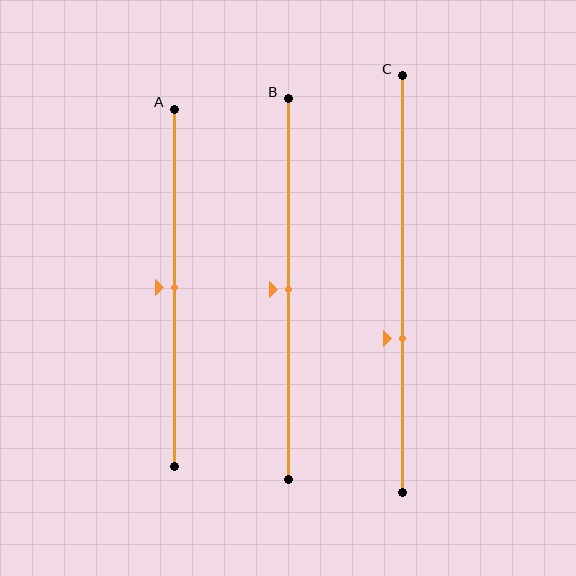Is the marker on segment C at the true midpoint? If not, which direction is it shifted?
No, the marker on segment C is shifted downward by about 13% of the segment length.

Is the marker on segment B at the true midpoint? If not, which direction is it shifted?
Yes, the marker on segment B is at the true midpoint.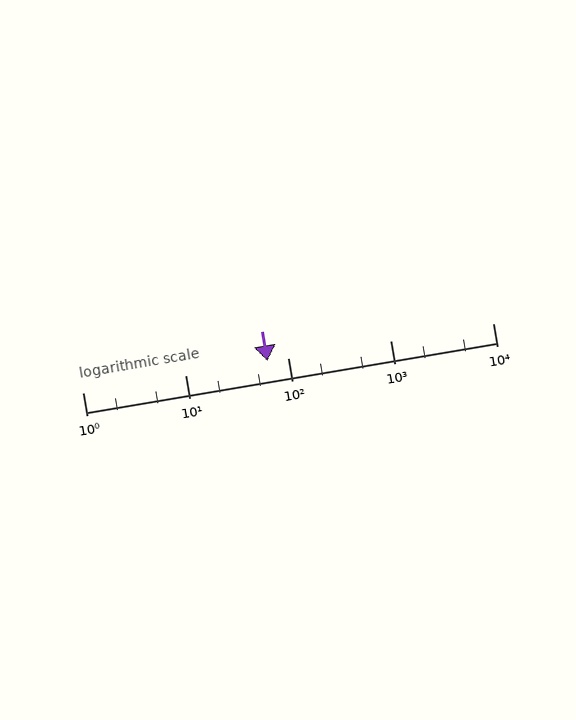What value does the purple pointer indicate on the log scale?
The pointer indicates approximately 64.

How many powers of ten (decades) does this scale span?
The scale spans 4 decades, from 1 to 10000.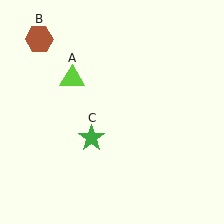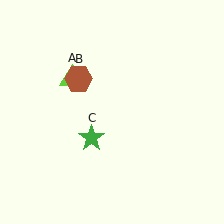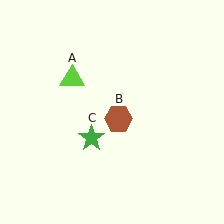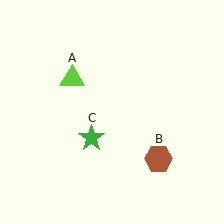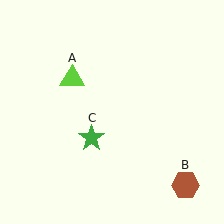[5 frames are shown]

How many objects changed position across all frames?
1 object changed position: brown hexagon (object B).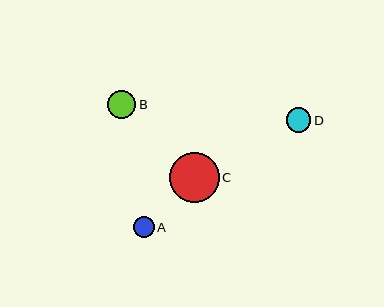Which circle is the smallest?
Circle A is the smallest with a size of approximately 21 pixels.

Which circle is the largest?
Circle C is the largest with a size of approximately 50 pixels.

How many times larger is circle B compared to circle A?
Circle B is approximately 1.3 times the size of circle A.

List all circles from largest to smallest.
From largest to smallest: C, B, D, A.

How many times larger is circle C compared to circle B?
Circle C is approximately 1.8 times the size of circle B.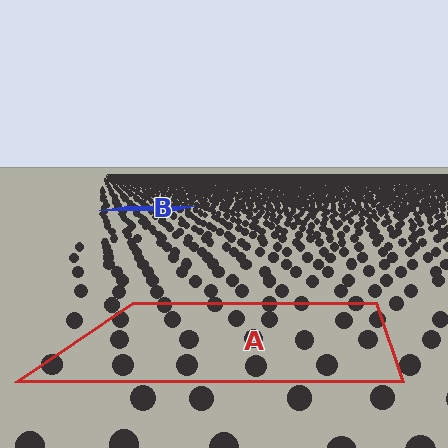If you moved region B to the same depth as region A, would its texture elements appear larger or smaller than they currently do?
They would appear larger. At a closer depth, the same texture elements are projected at a bigger on-screen size.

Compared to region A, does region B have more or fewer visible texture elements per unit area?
Region B has more texture elements per unit area — they are packed more densely because it is farther away.